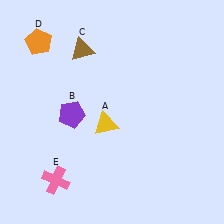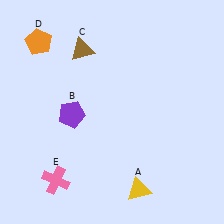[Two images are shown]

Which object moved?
The yellow triangle (A) moved down.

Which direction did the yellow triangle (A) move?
The yellow triangle (A) moved down.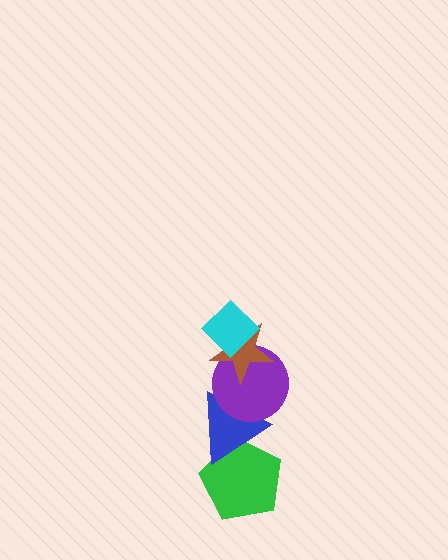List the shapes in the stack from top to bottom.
From top to bottom: the cyan diamond, the brown star, the purple circle, the blue triangle, the green pentagon.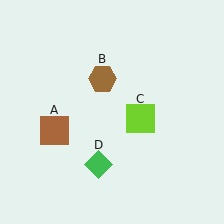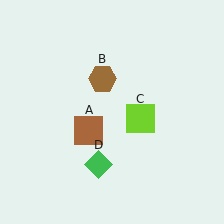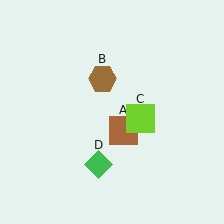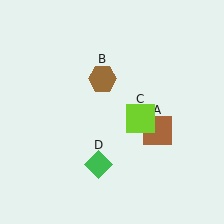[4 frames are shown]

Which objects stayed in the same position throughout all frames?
Brown hexagon (object B) and lime square (object C) and green diamond (object D) remained stationary.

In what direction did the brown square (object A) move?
The brown square (object A) moved right.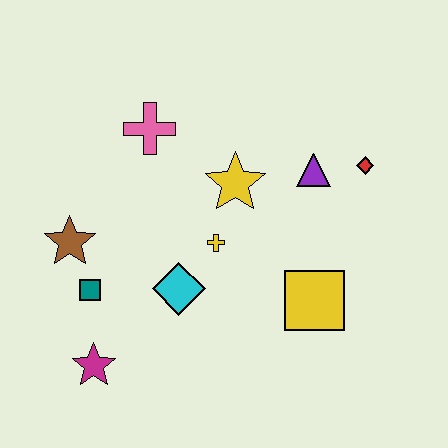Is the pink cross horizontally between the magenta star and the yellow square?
Yes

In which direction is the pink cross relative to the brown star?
The pink cross is above the brown star.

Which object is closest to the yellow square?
The yellow cross is closest to the yellow square.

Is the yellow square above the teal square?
No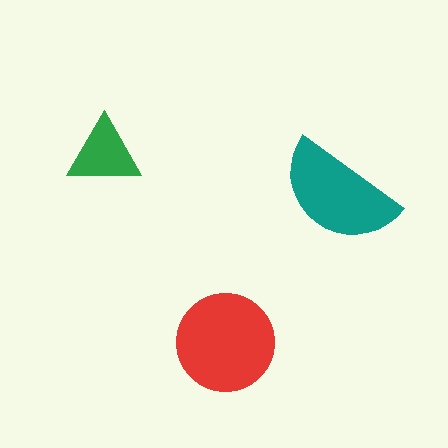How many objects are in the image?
There are 3 objects in the image.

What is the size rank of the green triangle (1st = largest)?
3rd.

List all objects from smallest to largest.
The green triangle, the teal semicircle, the red circle.